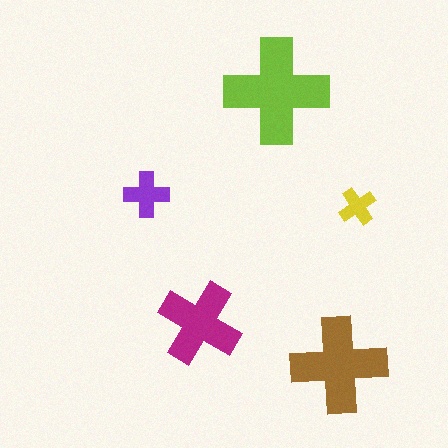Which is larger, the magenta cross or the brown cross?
The brown one.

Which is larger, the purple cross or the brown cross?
The brown one.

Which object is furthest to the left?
The purple cross is leftmost.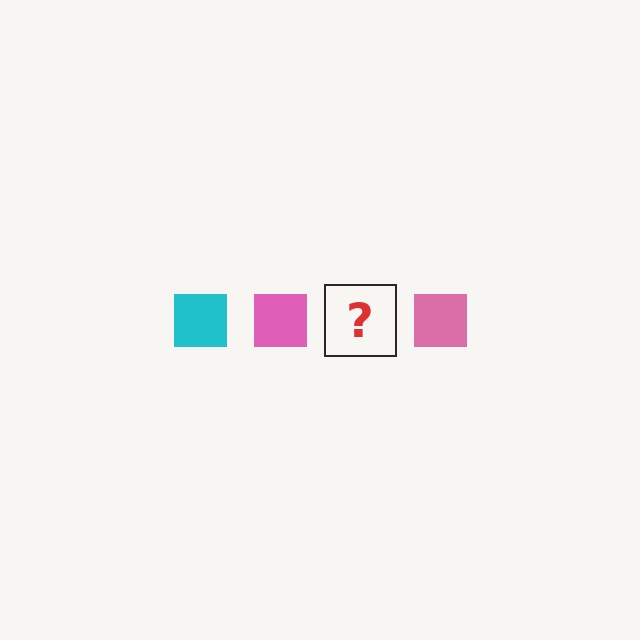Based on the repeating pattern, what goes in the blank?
The blank should be a cyan square.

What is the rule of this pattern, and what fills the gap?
The rule is that the pattern cycles through cyan, pink squares. The gap should be filled with a cyan square.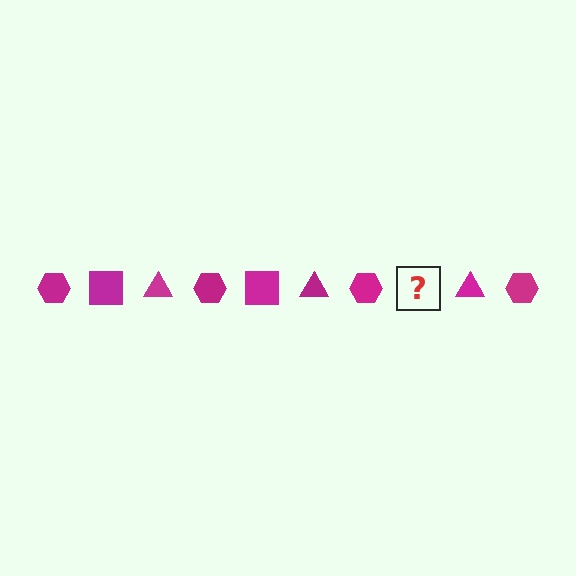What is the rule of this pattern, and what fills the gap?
The rule is that the pattern cycles through hexagon, square, triangle shapes in magenta. The gap should be filled with a magenta square.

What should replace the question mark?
The question mark should be replaced with a magenta square.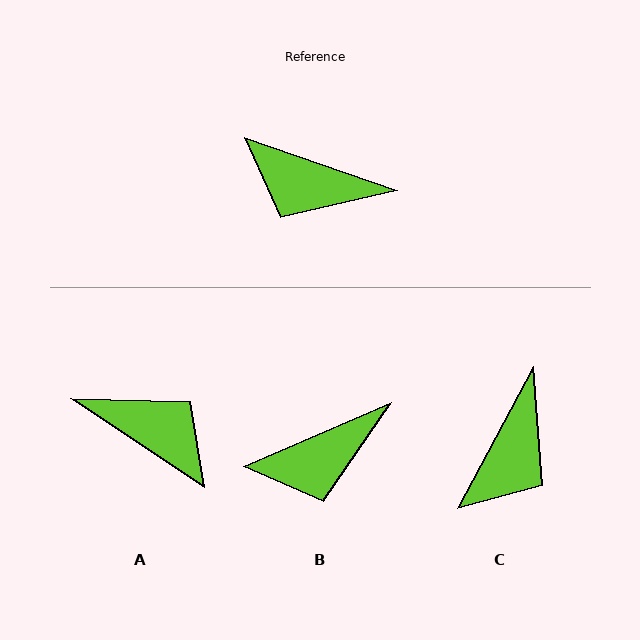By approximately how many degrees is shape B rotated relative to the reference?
Approximately 42 degrees counter-clockwise.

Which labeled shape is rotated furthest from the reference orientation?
A, about 165 degrees away.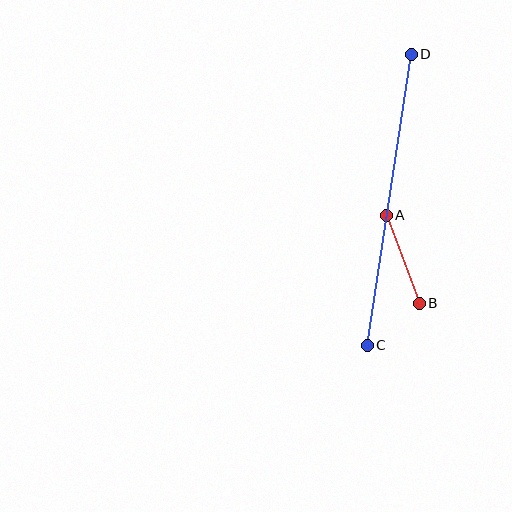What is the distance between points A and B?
The distance is approximately 94 pixels.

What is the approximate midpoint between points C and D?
The midpoint is at approximately (389, 200) pixels.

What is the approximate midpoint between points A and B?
The midpoint is at approximately (403, 259) pixels.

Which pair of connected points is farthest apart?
Points C and D are farthest apart.